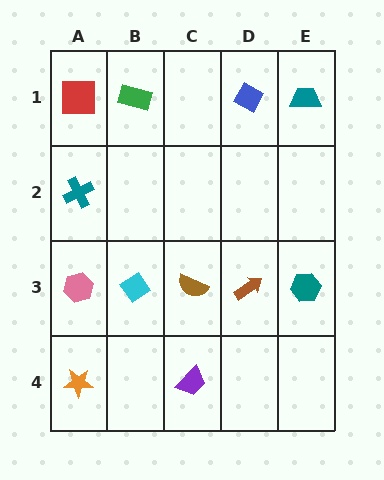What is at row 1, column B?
A green rectangle.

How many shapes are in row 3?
5 shapes.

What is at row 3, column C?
A brown semicircle.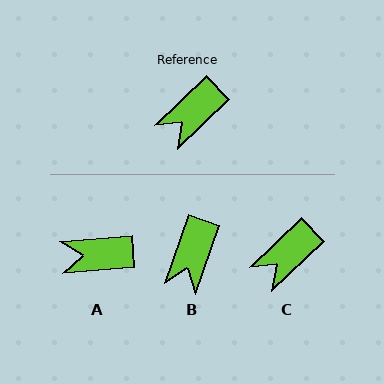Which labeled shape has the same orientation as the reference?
C.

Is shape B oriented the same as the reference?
No, it is off by about 26 degrees.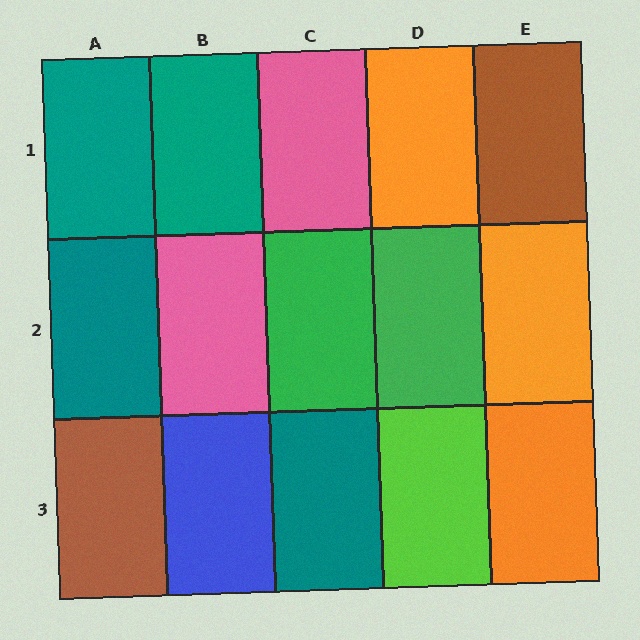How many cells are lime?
1 cell is lime.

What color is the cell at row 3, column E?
Orange.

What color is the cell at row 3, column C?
Teal.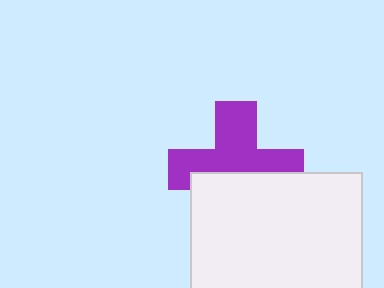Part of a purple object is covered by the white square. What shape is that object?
It is a cross.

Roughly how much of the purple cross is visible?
About half of it is visible (roughly 57%).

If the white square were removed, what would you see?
You would see the complete purple cross.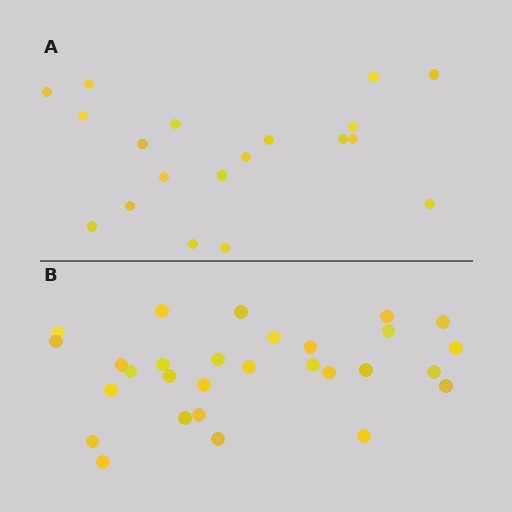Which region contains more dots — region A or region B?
Region B (the bottom region) has more dots.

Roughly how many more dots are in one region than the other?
Region B has roughly 10 or so more dots than region A.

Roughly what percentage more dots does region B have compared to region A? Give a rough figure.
About 55% more.